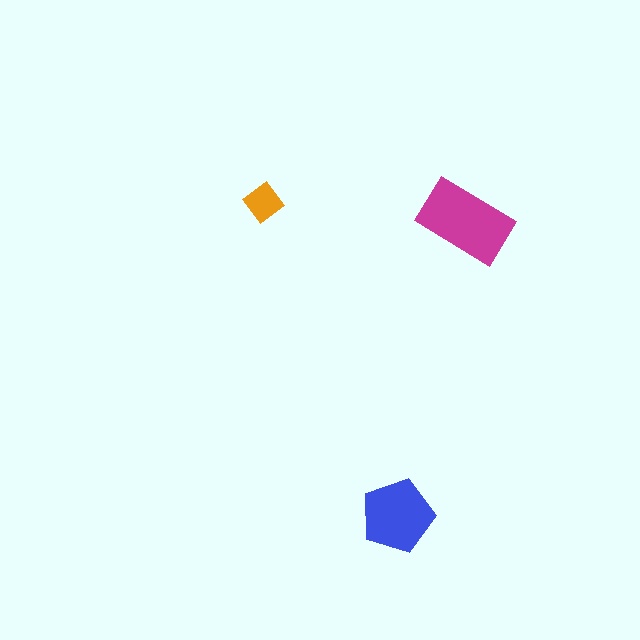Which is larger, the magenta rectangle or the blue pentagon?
The magenta rectangle.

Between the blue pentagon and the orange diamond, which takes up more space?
The blue pentagon.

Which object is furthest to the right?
The magenta rectangle is rightmost.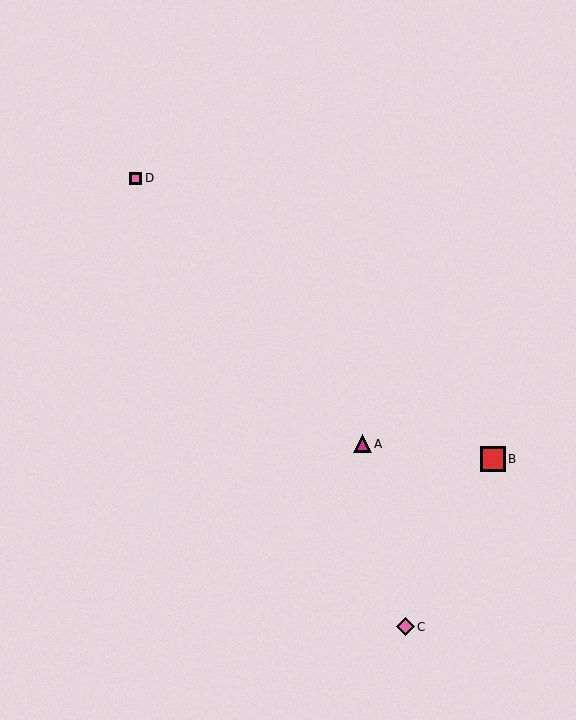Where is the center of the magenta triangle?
The center of the magenta triangle is at (362, 444).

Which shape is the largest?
The red square (labeled B) is the largest.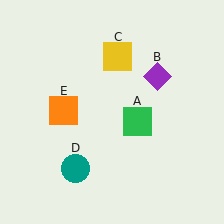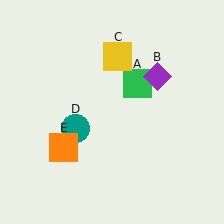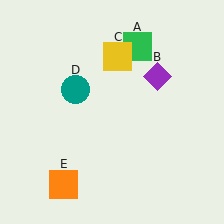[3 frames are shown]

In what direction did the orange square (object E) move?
The orange square (object E) moved down.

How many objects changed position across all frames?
3 objects changed position: green square (object A), teal circle (object D), orange square (object E).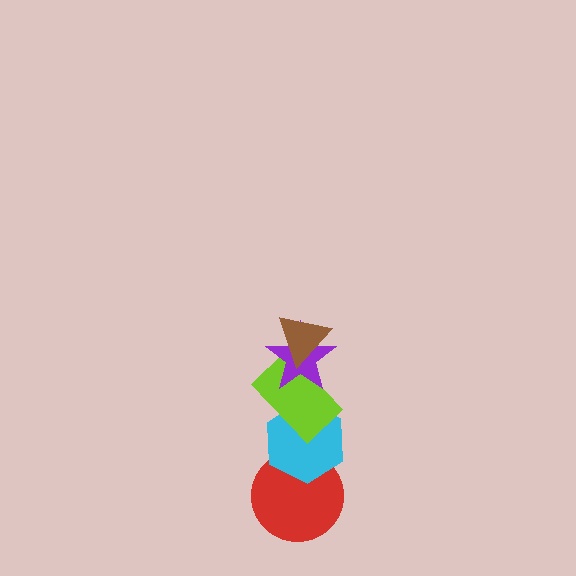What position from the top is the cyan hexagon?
The cyan hexagon is 4th from the top.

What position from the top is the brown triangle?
The brown triangle is 1st from the top.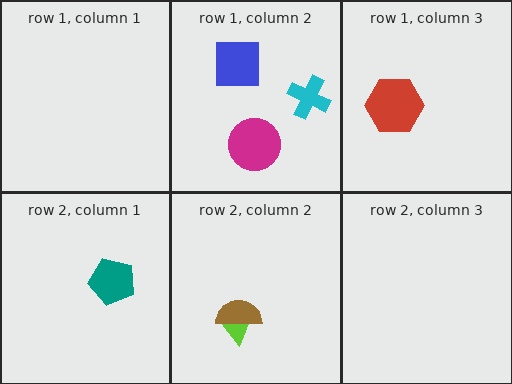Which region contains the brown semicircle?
The row 2, column 2 region.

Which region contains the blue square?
The row 1, column 2 region.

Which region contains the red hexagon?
The row 1, column 3 region.